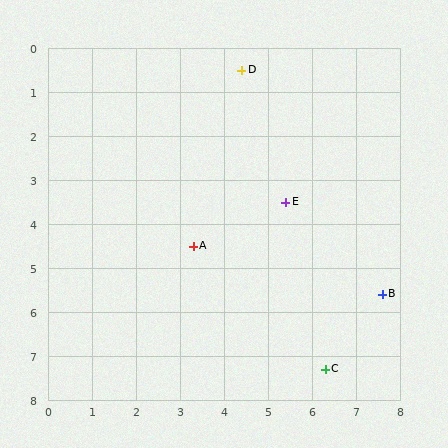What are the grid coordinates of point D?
Point D is at approximately (4.4, 0.5).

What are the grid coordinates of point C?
Point C is at approximately (6.3, 7.3).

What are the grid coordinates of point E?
Point E is at approximately (5.4, 3.5).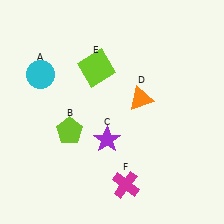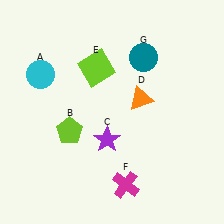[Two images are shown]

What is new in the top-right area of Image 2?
A teal circle (G) was added in the top-right area of Image 2.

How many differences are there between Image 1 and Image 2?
There is 1 difference between the two images.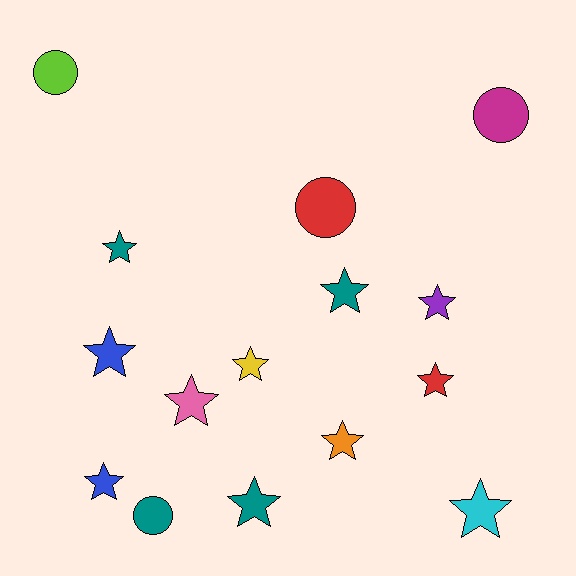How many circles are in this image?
There are 4 circles.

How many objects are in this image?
There are 15 objects.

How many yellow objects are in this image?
There is 1 yellow object.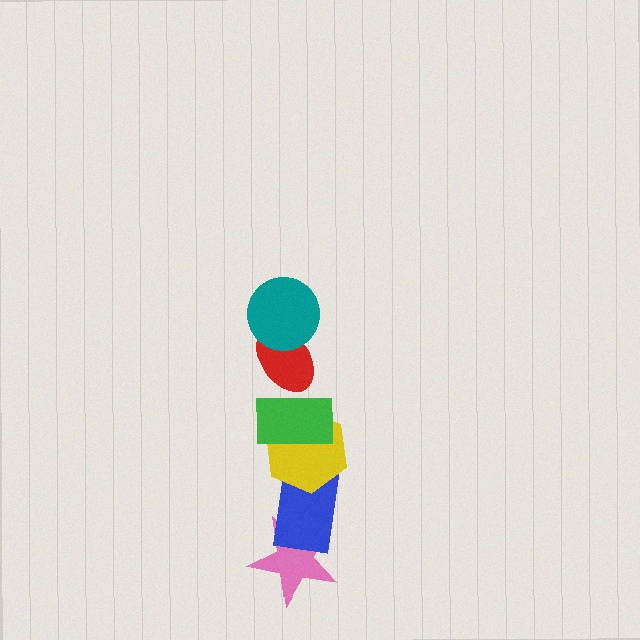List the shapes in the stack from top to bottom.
From top to bottom: the teal circle, the red ellipse, the green rectangle, the yellow hexagon, the blue rectangle, the pink star.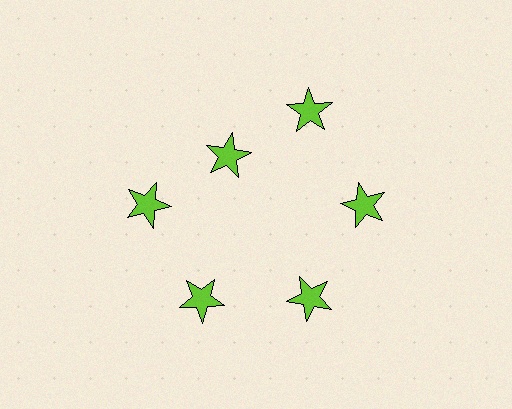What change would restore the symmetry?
The symmetry would be restored by moving it outward, back onto the ring so that all 6 stars sit at equal angles and equal distance from the center.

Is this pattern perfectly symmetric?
No. The 6 lime stars are arranged in a ring, but one element near the 11 o'clock position is pulled inward toward the center, breaking the 6-fold rotational symmetry.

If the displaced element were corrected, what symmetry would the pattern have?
It would have 6-fold rotational symmetry — the pattern would map onto itself every 60 degrees.